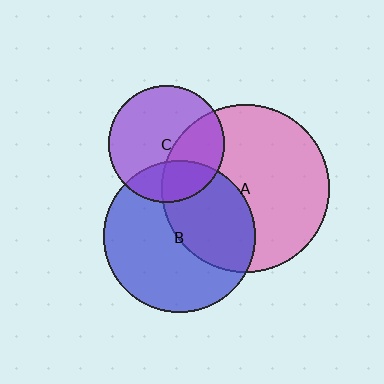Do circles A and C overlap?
Yes.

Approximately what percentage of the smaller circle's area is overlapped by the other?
Approximately 35%.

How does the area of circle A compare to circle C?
Approximately 2.1 times.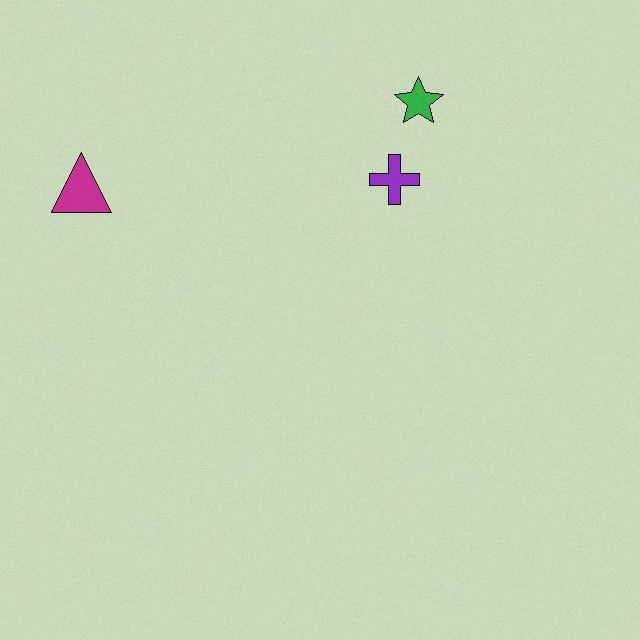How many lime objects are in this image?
There are no lime objects.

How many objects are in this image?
There are 3 objects.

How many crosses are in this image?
There is 1 cross.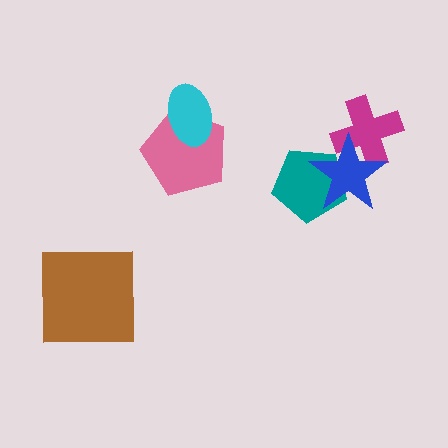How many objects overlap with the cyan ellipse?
1 object overlaps with the cyan ellipse.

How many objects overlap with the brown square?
0 objects overlap with the brown square.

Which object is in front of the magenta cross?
The blue star is in front of the magenta cross.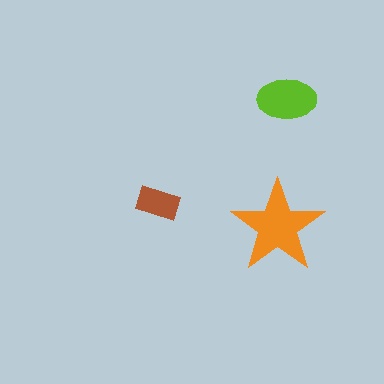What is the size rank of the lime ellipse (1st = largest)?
2nd.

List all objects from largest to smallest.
The orange star, the lime ellipse, the brown rectangle.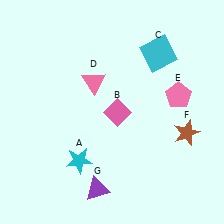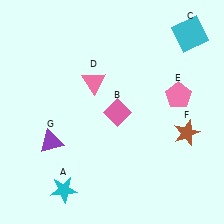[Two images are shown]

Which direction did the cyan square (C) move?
The cyan square (C) moved right.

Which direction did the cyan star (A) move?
The cyan star (A) moved down.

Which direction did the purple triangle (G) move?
The purple triangle (G) moved up.